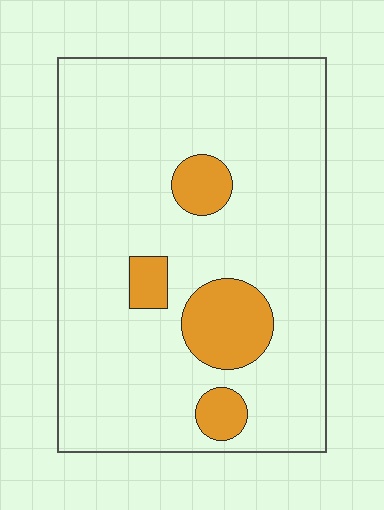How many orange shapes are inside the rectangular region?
4.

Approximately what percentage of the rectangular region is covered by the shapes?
Approximately 15%.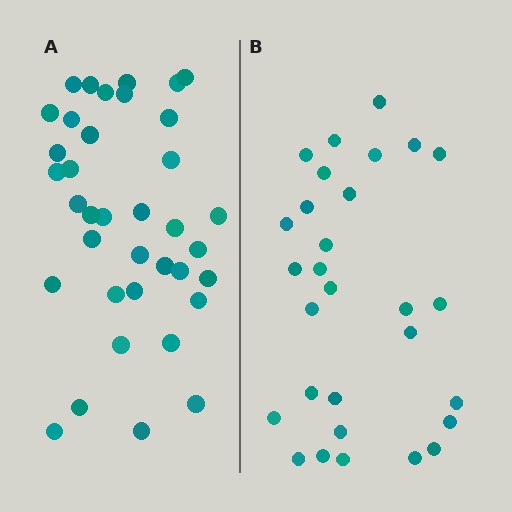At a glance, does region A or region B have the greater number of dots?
Region A (the left region) has more dots.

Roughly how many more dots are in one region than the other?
Region A has roughly 8 or so more dots than region B.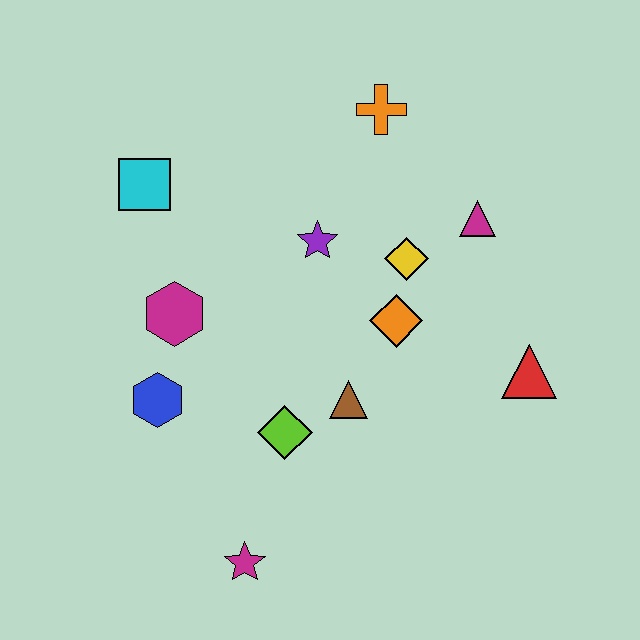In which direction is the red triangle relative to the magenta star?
The red triangle is to the right of the magenta star.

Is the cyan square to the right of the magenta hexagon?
No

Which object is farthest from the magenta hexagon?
The red triangle is farthest from the magenta hexagon.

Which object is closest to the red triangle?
The orange diamond is closest to the red triangle.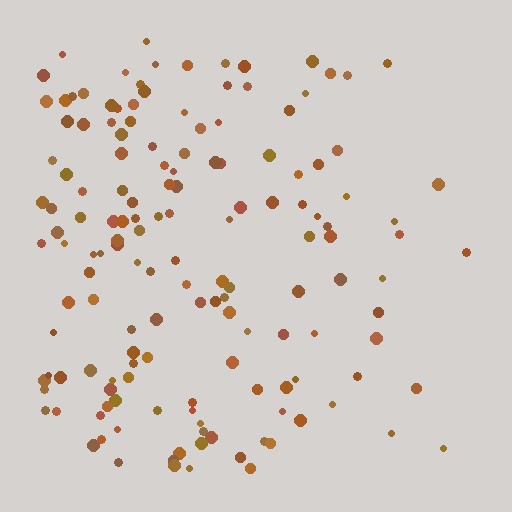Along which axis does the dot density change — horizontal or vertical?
Horizontal.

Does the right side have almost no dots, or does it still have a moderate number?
Still a moderate number, just noticeably fewer than the left.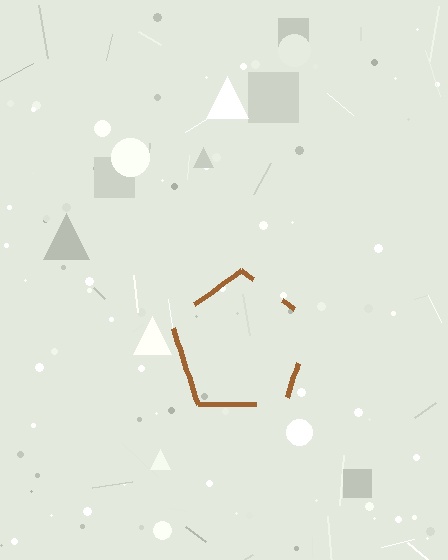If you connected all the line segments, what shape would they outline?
They would outline a pentagon.